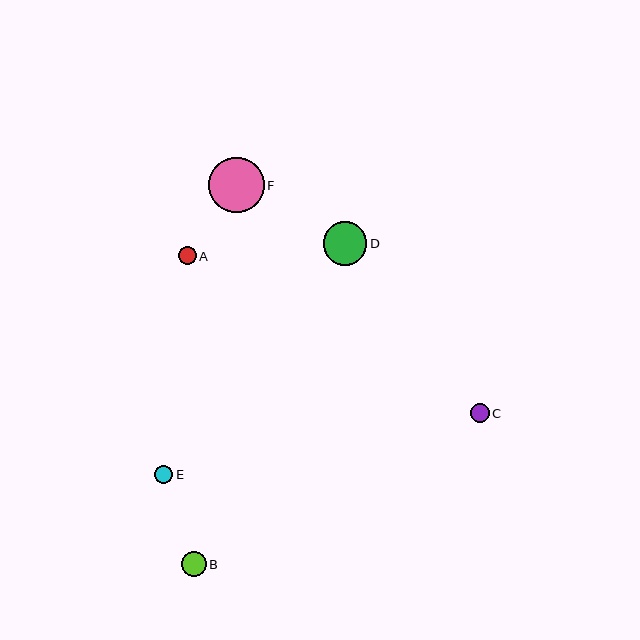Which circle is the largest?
Circle F is the largest with a size of approximately 55 pixels.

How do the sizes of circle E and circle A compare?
Circle E and circle A are approximately the same size.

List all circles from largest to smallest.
From largest to smallest: F, D, B, C, E, A.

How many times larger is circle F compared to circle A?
Circle F is approximately 3.1 times the size of circle A.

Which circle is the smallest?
Circle A is the smallest with a size of approximately 18 pixels.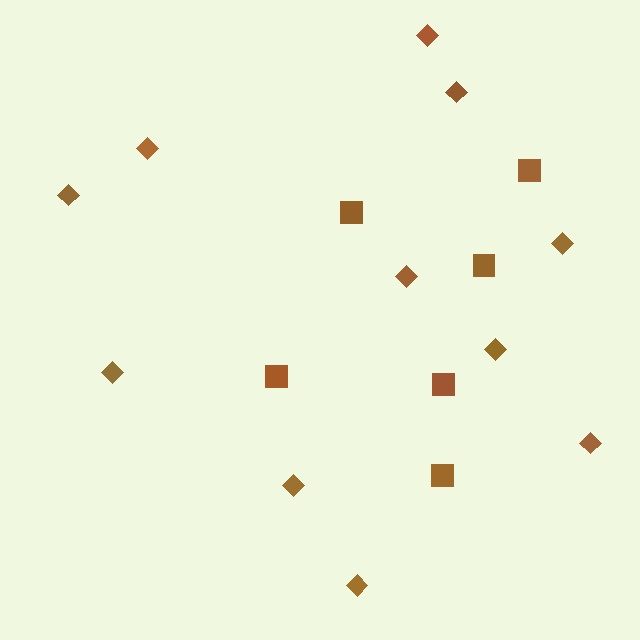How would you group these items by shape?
There are 2 groups: one group of diamonds (11) and one group of squares (6).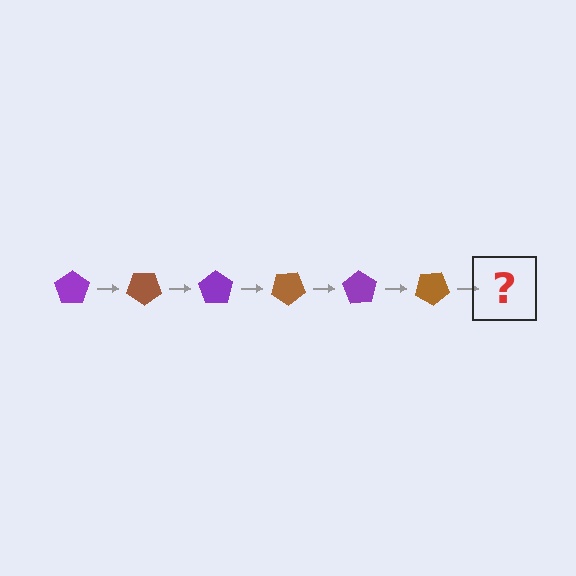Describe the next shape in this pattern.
It should be a purple pentagon, rotated 210 degrees from the start.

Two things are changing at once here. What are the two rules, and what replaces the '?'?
The two rules are that it rotates 35 degrees each step and the color cycles through purple and brown. The '?' should be a purple pentagon, rotated 210 degrees from the start.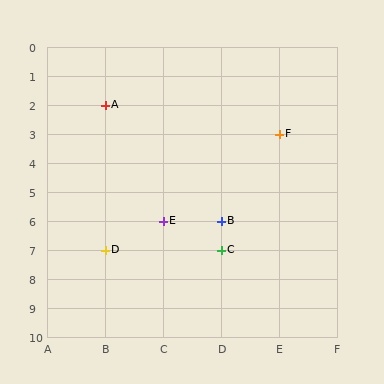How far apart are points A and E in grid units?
Points A and E are 1 column and 4 rows apart (about 4.1 grid units diagonally).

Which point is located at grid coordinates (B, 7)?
Point D is at (B, 7).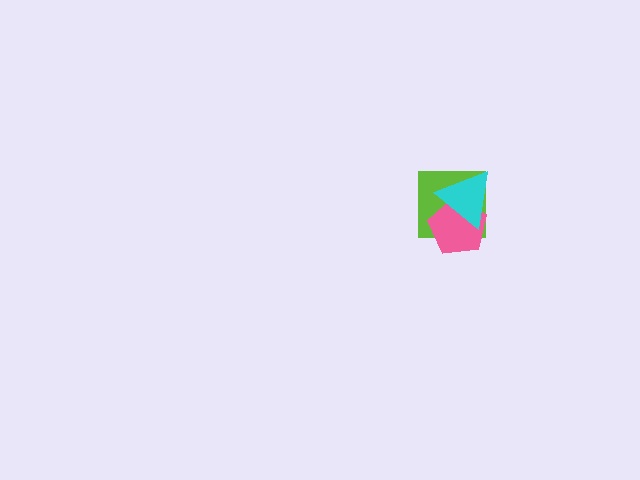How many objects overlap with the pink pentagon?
2 objects overlap with the pink pentagon.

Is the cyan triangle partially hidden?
No, no other shape covers it.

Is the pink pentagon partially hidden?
Yes, it is partially covered by another shape.